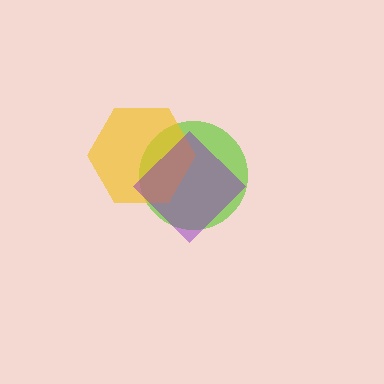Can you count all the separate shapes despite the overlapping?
Yes, there are 3 separate shapes.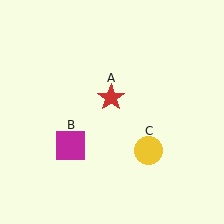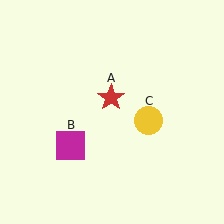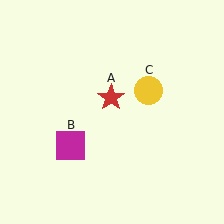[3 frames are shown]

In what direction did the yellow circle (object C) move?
The yellow circle (object C) moved up.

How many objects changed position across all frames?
1 object changed position: yellow circle (object C).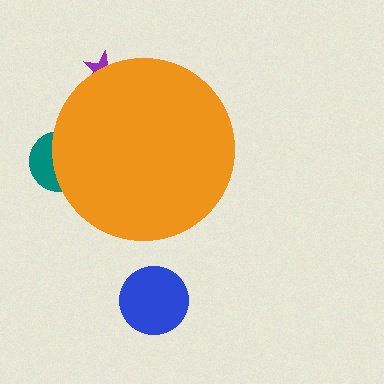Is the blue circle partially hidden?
No, the blue circle is fully visible.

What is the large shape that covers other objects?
An orange circle.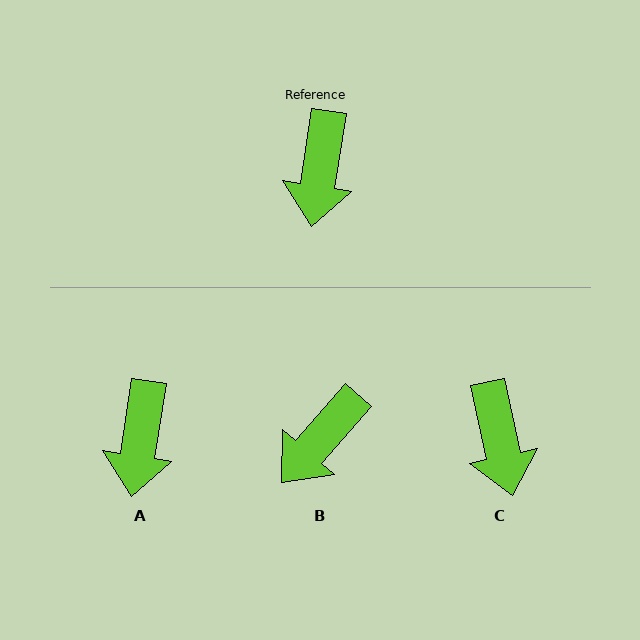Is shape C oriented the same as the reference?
No, it is off by about 21 degrees.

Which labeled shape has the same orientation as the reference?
A.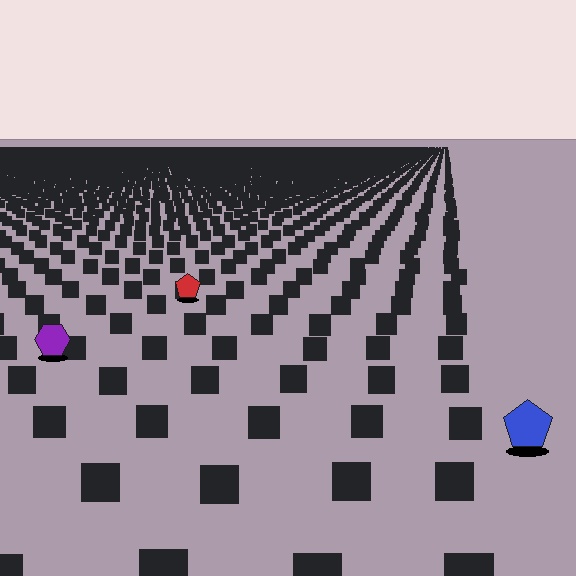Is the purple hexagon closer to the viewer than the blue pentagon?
No. The blue pentagon is closer — you can tell from the texture gradient: the ground texture is coarser near it.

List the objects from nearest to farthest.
From nearest to farthest: the blue pentagon, the purple hexagon, the red pentagon.